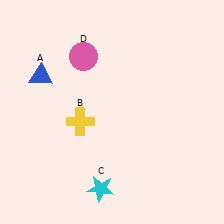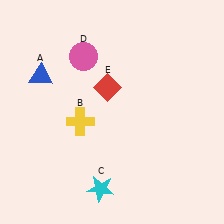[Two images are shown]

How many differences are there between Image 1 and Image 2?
There is 1 difference between the two images.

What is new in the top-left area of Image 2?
A red diamond (E) was added in the top-left area of Image 2.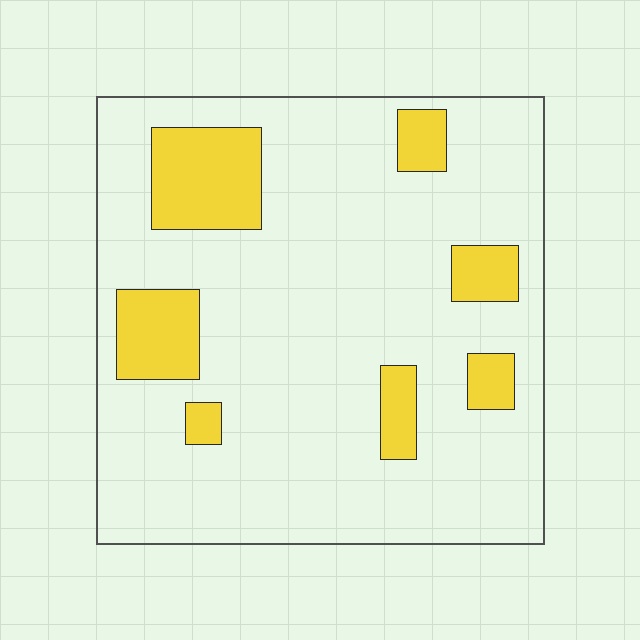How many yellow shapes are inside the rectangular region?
7.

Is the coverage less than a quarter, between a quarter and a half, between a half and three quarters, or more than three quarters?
Less than a quarter.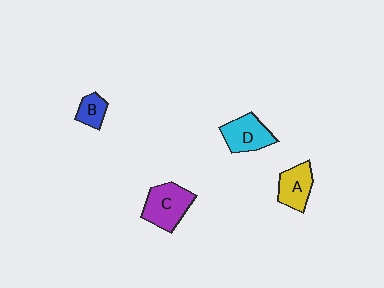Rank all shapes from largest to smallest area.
From largest to smallest: C (purple), D (cyan), A (yellow), B (blue).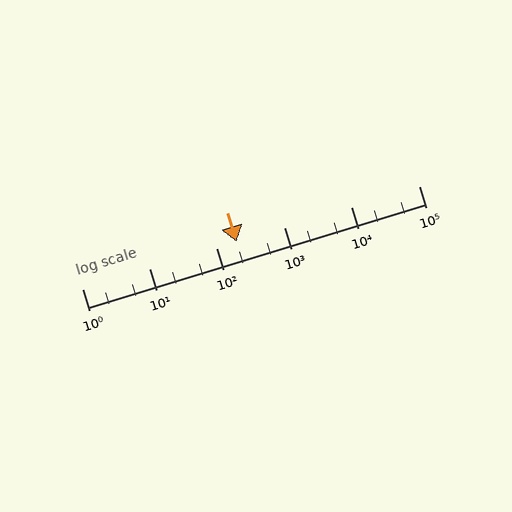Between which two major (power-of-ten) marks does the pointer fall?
The pointer is between 100 and 1000.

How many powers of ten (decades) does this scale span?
The scale spans 5 decades, from 1 to 100000.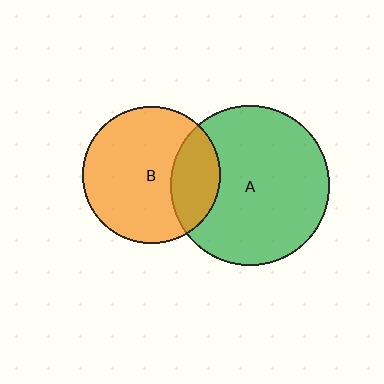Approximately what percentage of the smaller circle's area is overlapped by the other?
Approximately 25%.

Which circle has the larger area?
Circle A (green).